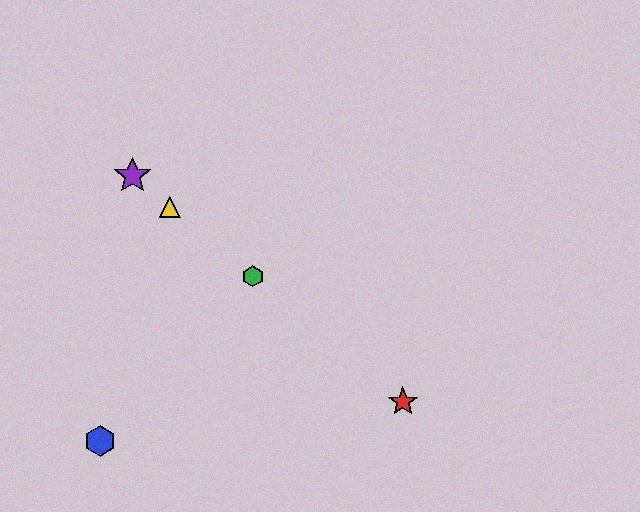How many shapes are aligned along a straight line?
4 shapes (the red star, the green hexagon, the yellow triangle, the purple star) are aligned along a straight line.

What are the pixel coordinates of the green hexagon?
The green hexagon is at (253, 276).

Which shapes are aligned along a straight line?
The red star, the green hexagon, the yellow triangle, the purple star are aligned along a straight line.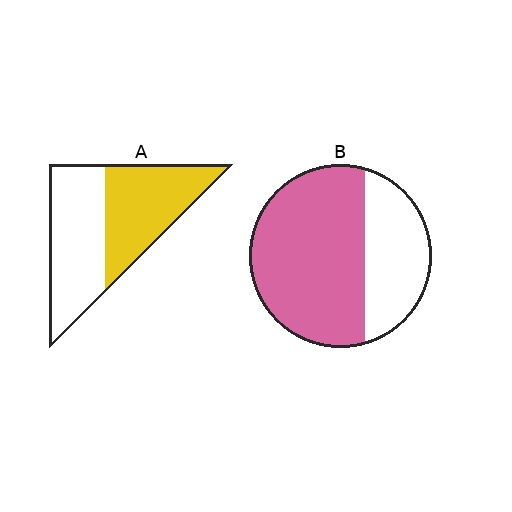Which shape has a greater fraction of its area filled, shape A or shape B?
Shape B.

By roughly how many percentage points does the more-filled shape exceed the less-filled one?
By roughly 20 percentage points (B over A).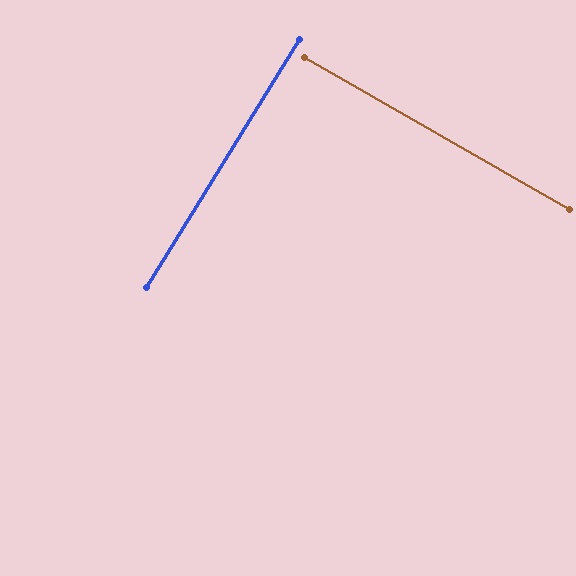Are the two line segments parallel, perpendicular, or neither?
Perpendicular — they meet at approximately 88°.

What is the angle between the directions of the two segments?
Approximately 88 degrees.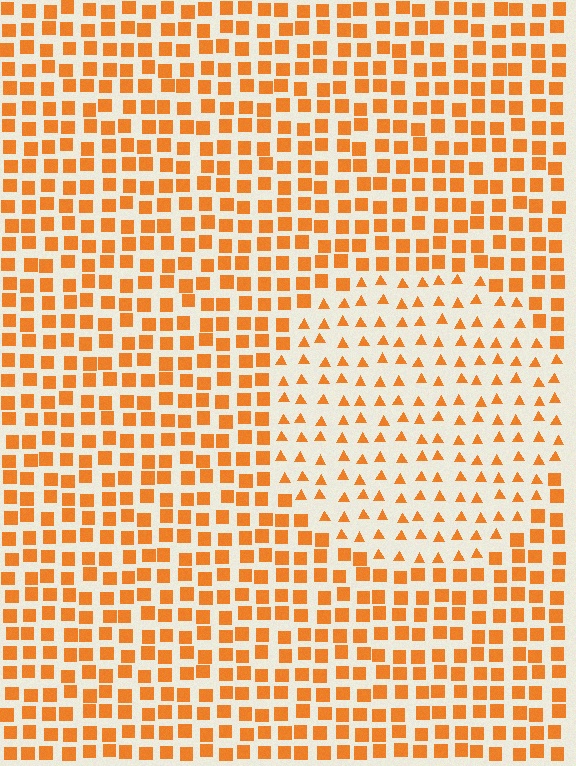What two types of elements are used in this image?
The image uses triangles inside the circle region and squares outside it.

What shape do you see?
I see a circle.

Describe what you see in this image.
The image is filled with small orange elements arranged in a uniform grid. A circle-shaped region contains triangles, while the surrounding area contains squares. The boundary is defined purely by the change in element shape.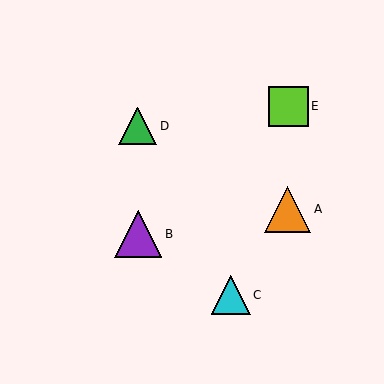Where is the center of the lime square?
The center of the lime square is at (288, 106).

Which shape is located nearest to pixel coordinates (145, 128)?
The green triangle (labeled D) at (138, 126) is nearest to that location.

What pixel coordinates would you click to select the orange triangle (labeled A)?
Click at (287, 209) to select the orange triangle A.